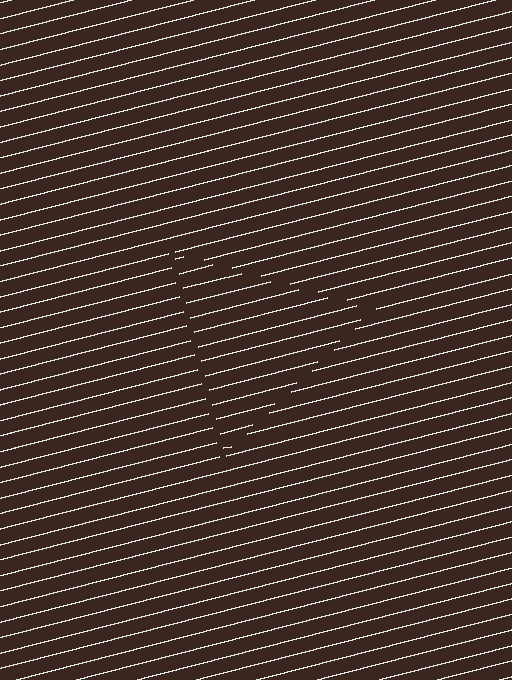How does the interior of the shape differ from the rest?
The interior of the shape contains the same grating, shifted by half a period — the contour is defined by the phase discontinuity where line-ends from the inner and outer gratings abut.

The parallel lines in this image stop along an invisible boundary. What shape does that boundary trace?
An illusory triangle. The interior of the shape contains the same grating, shifted by half a period — the contour is defined by the phase discontinuity where line-ends from the inner and outer gratings abut.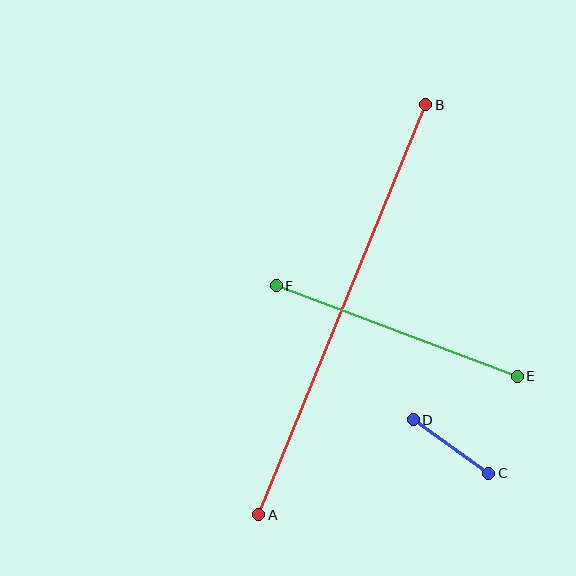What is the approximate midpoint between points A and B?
The midpoint is at approximately (342, 310) pixels.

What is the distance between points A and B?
The distance is approximately 443 pixels.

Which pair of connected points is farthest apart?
Points A and B are farthest apart.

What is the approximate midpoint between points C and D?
The midpoint is at approximately (451, 447) pixels.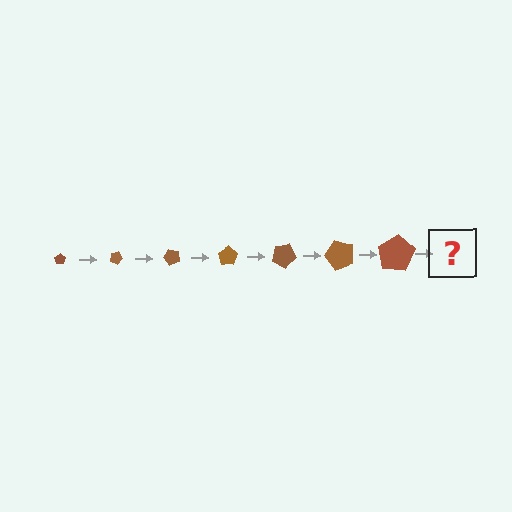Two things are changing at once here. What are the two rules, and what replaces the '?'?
The two rules are that the pentagon grows larger each step and it rotates 25 degrees each step. The '?' should be a pentagon, larger than the previous one and rotated 175 degrees from the start.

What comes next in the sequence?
The next element should be a pentagon, larger than the previous one and rotated 175 degrees from the start.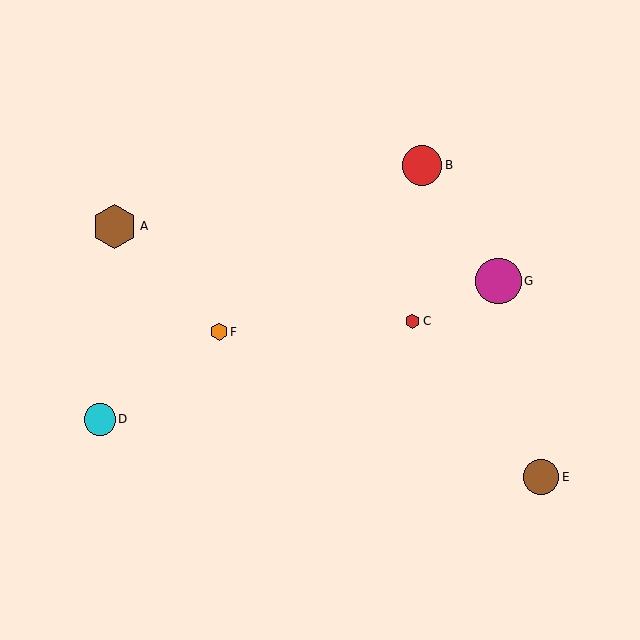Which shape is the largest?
The magenta circle (labeled G) is the largest.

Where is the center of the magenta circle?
The center of the magenta circle is at (498, 281).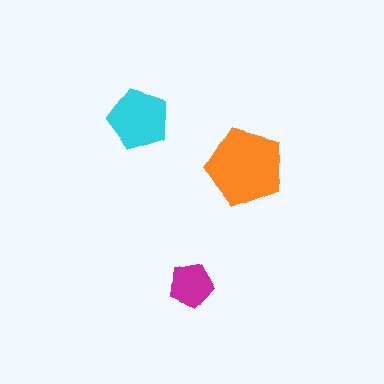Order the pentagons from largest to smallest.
the orange one, the cyan one, the magenta one.